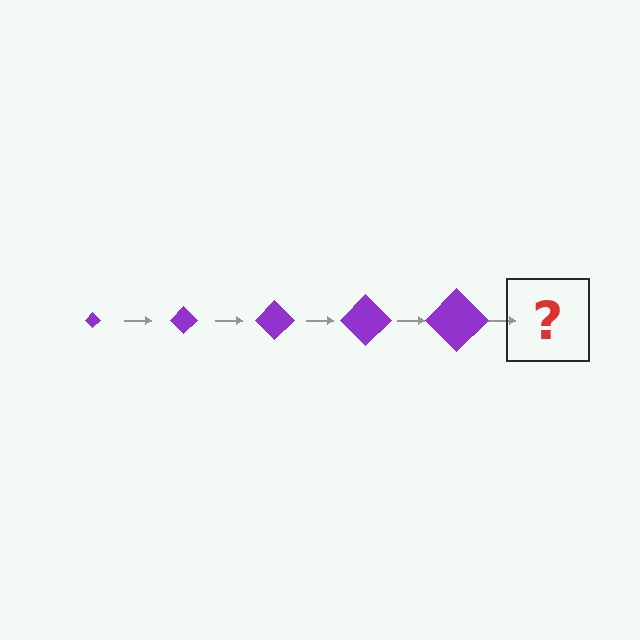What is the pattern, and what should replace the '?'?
The pattern is that the diamond gets progressively larger each step. The '?' should be a purple diamond, larger than the previous one.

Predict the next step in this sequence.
The next step is a purple diamond, larger than the previous one.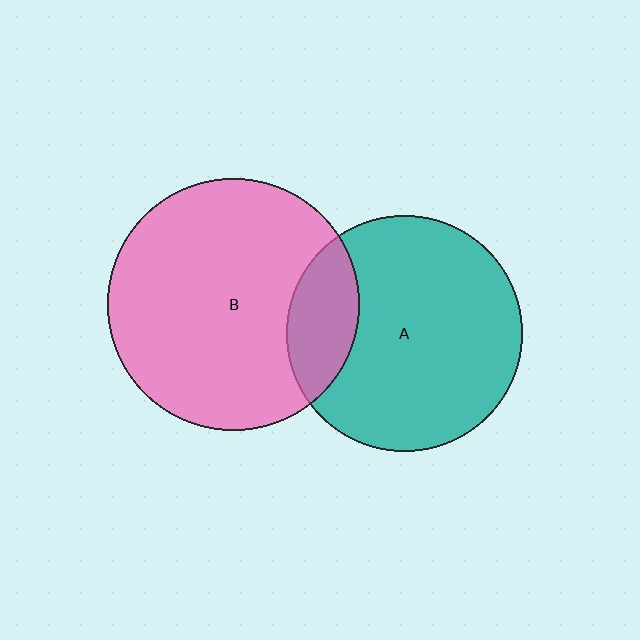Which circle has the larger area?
Circle B (pink).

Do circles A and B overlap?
Yes.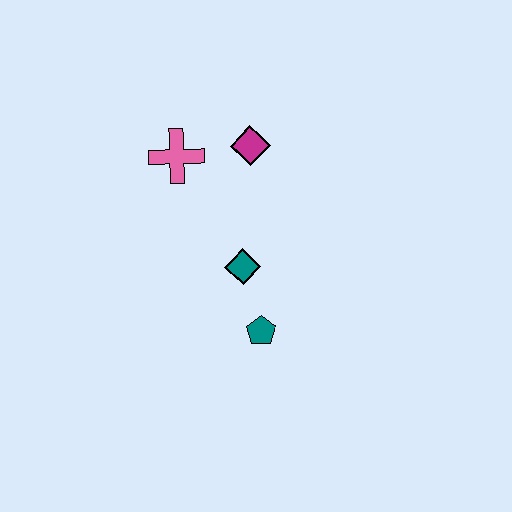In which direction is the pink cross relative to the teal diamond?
The pink cross is above the teal diamond.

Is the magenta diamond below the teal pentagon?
No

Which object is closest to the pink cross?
The magenta diamond is closest to the pink cross.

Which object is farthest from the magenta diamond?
The teal pentagon is farthest from the magenta diamond.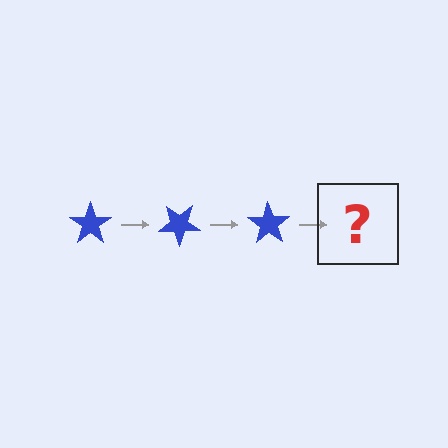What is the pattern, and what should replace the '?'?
The pattern is that the star rotates 35 degrees each step. The '?' should be a blue star rotated 105 degrees.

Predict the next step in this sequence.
The next step is a blue star rotated 105 degrees.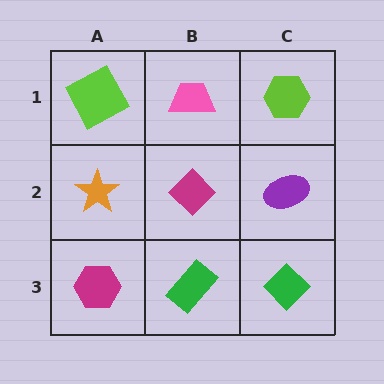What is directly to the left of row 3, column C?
A green rectangle.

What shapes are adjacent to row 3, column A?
An orange star (row 2, column A), a green rectangle (row 3, column B).